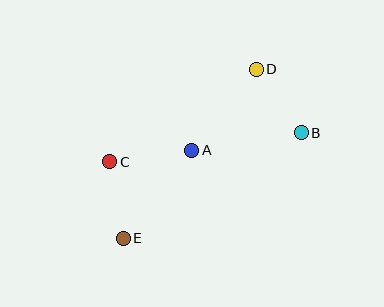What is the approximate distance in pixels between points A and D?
The distance between A and D is approximately 103 pixels.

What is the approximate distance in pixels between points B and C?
The distance between B and C is approximately 193 pixels.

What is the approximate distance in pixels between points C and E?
The distance between C and E is approximately 78 pixels.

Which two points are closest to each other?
Points B and D are closest to each other.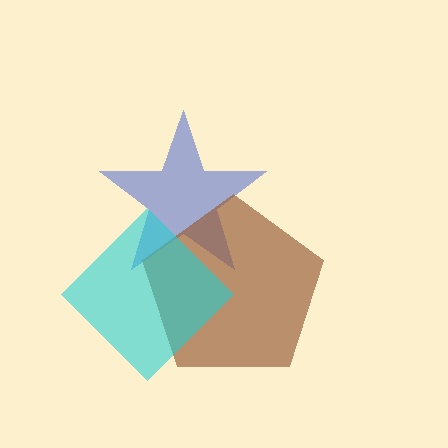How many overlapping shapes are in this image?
There are 3 overlapping shapes in the image.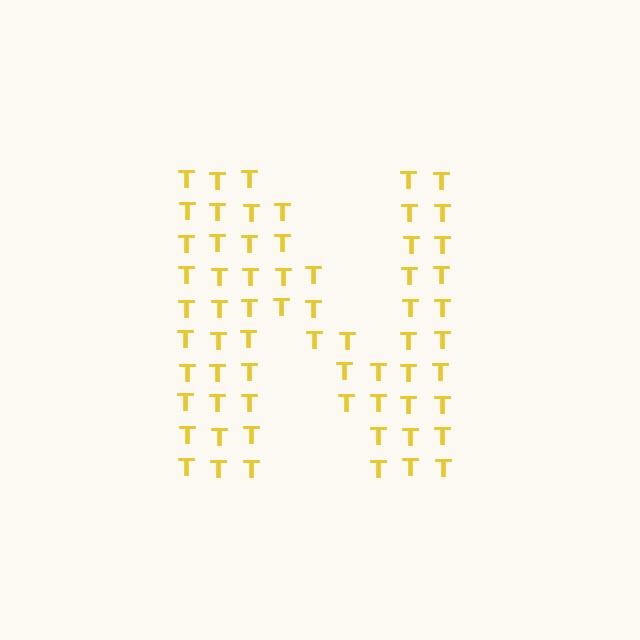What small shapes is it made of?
It is made of small letter T's.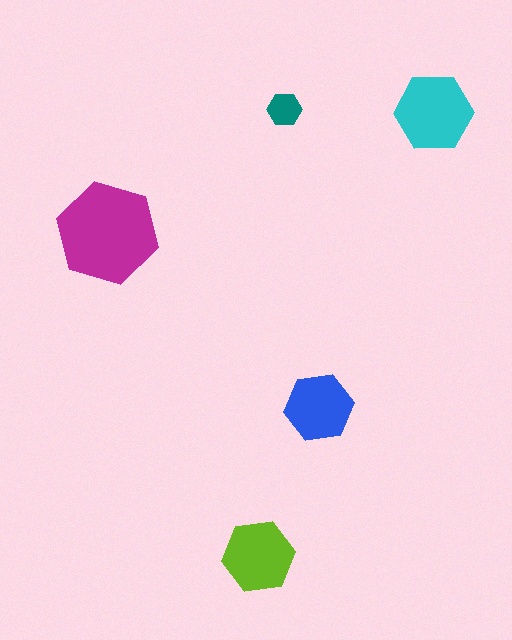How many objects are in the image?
There are 5 objects in the image.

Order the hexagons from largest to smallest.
the magenta one, the cyan one, the lime one, the blue one, the teal one.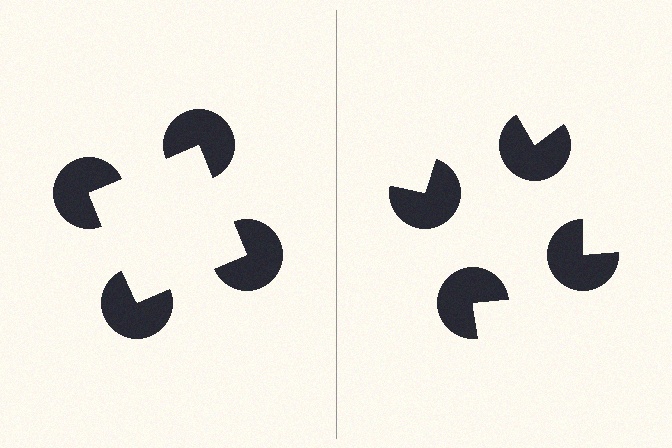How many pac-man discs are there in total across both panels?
8 — 4 on each side.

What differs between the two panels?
The pac-man discs are positioned identically on both sides; only the wedge orientations differ. On the left they align to a square; on the right they are misaligned.